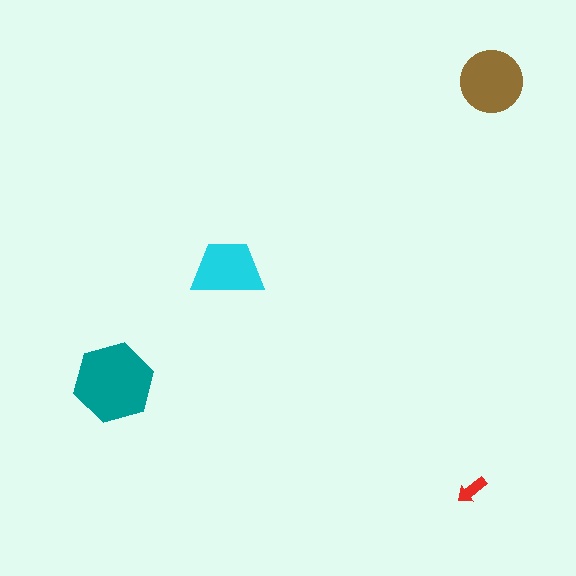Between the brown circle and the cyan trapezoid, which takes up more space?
The brown circle.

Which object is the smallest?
The red arrow.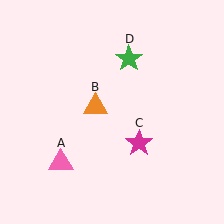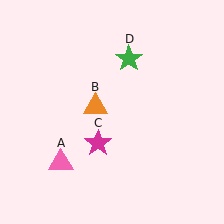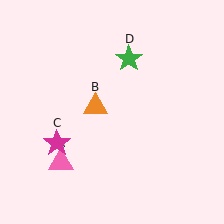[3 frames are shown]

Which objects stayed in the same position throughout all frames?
Pink triangle (object A) and orange triangle (object B) and green star (object D) remained stationary.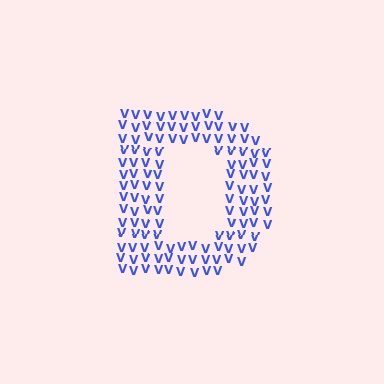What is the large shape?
The large shape is the letter D.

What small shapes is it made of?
It is made of small letter V's.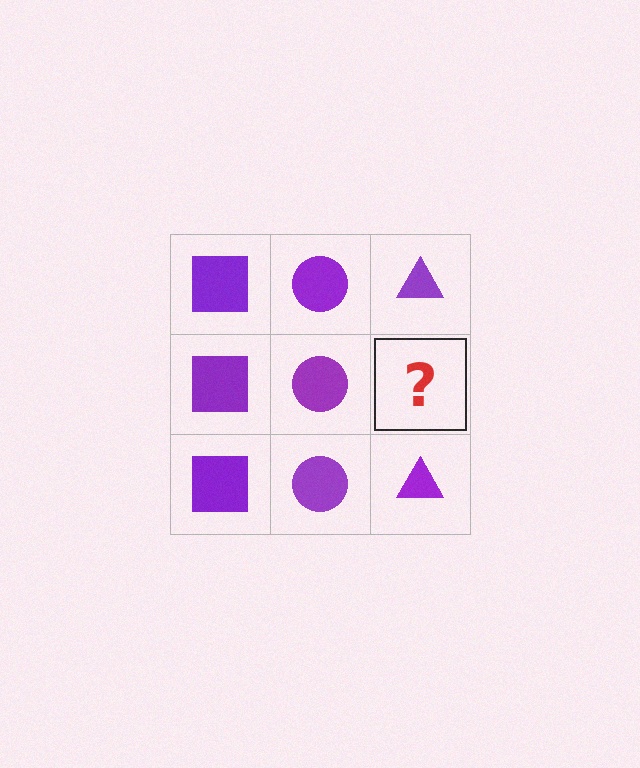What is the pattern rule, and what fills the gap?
The rule is that each column has a consistent shape. The gap should be filled with a purple triangle.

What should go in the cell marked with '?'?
The missing cell should contain a purple triangle.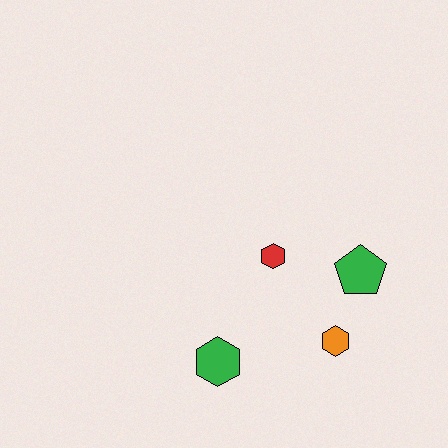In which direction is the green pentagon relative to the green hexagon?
The green pentagon is to the right of the green hexagon.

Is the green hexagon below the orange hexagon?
Yes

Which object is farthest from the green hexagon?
The green pentagon is farthest from the green hexagon.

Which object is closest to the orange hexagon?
The green pentagon is closest to the orange hexagon.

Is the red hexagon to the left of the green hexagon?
No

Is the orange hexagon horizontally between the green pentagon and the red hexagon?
Yes